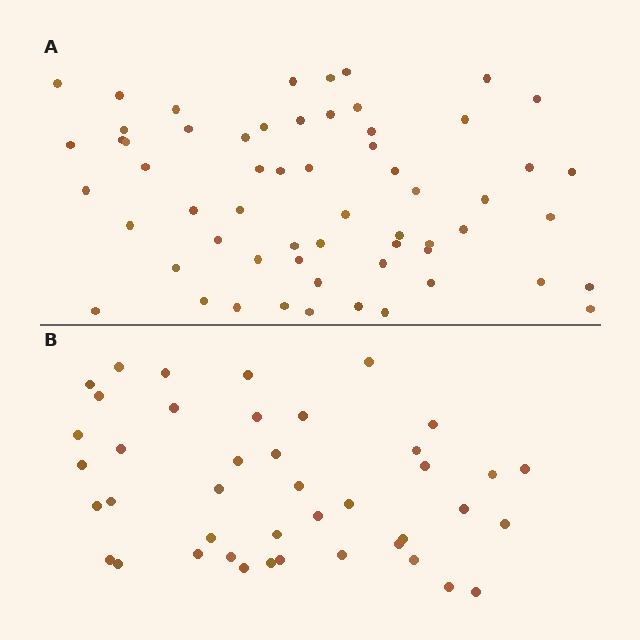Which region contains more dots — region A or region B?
Region A (the top region) has more dots.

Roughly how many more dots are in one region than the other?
Region A has approximately 20 more dots than region B.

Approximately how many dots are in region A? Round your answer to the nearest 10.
About 60 dots.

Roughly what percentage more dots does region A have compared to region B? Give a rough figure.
About 45% more.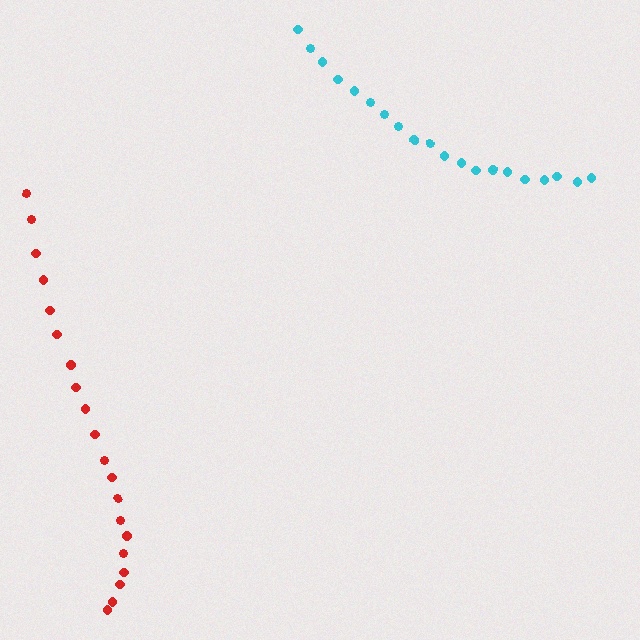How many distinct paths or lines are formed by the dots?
There are 2 distinct paths.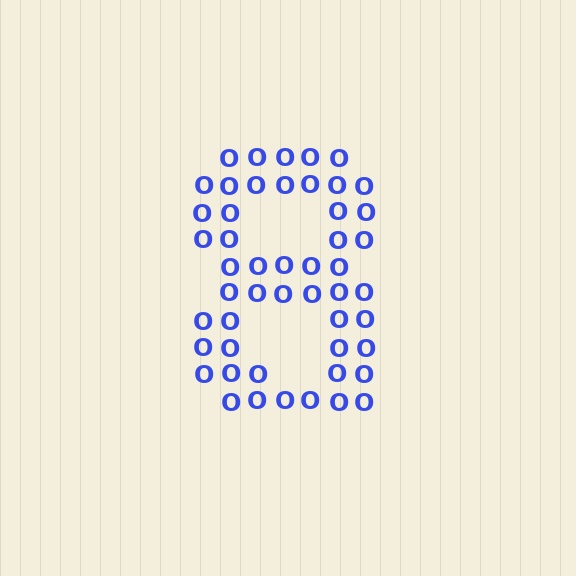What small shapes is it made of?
It is made of small letter O's.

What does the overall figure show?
The overall figure shows the digit 8.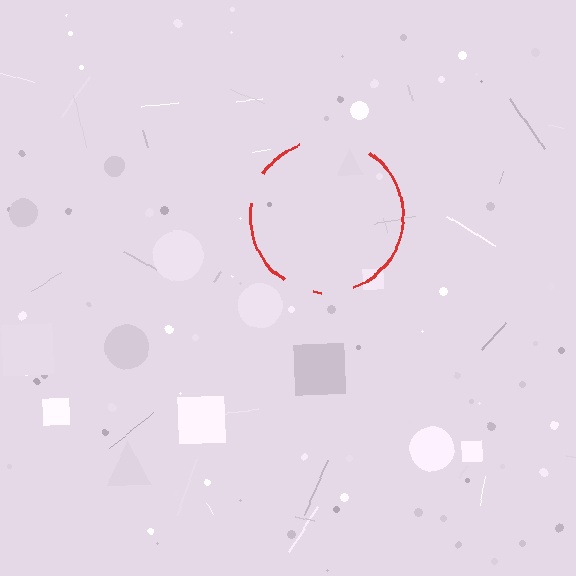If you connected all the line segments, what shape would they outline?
They would outline a circle.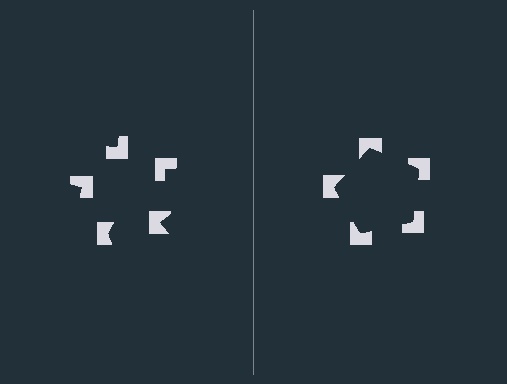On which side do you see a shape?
An illusory pentagon appears on the right side. On the left side the wedge cuts are rotated, so no coherent shape forms.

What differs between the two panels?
The notched squares are positioned identically on both sides; only the wedge orientations differ. On the right they align to a pentagon; on the left they are misaligned.